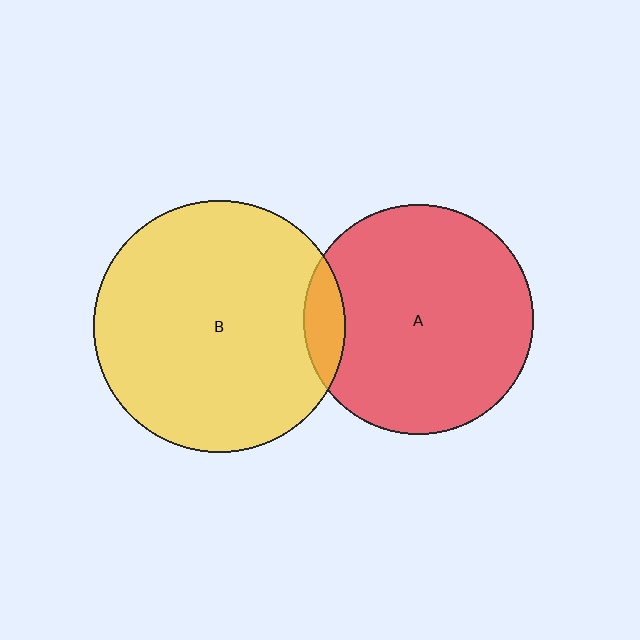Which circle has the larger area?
Circle B (yellow).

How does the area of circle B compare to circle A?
Approximately 1.2 times.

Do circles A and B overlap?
Yes.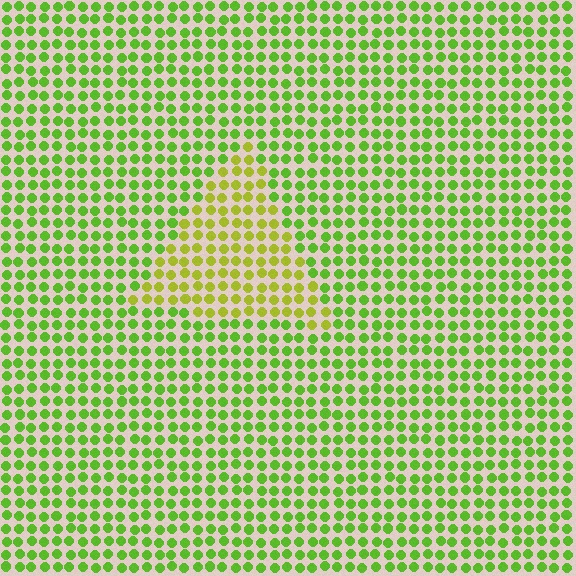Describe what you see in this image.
The image is filled with small lime elements in a uniform arrangement. A triangle-shaped region is visible where the elements are tinted to a slightly different hue, forming a subtle color boundary.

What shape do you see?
I see a triangle.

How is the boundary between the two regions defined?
The boundary is defined purely by a slight shift in hue (about 31 degrees). Spacing, size, and orientation are identical on both sides.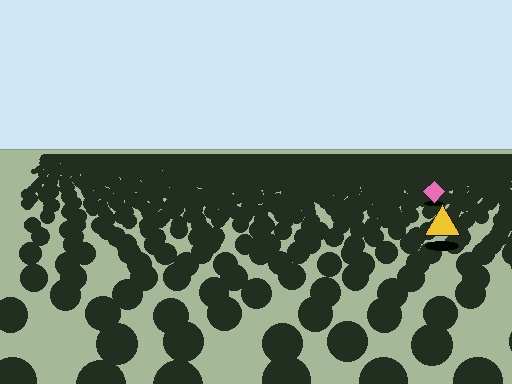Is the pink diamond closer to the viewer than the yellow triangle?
No. The yellow triangle is closer — you can tell from the texture gradient: the ground texture is coarser near it.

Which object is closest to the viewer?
The yellow triangle is closest. The texture marks near it are larger and more spread out.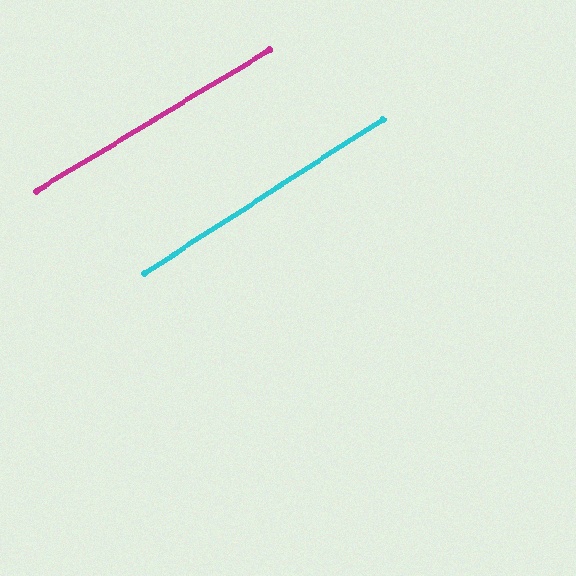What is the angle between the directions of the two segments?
Approximately 2 degrees.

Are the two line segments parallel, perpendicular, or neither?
Parallel — their directions differ by only 1.7°.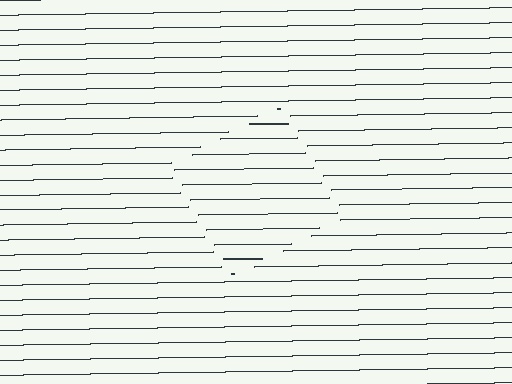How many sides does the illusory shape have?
4 sides — the line-ends trace a square.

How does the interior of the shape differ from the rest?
The interior of the shape contains the same grating, shifted by half a period — the contour is defined by the phase discontinuity where line-ends from the inner and outer gratings abut.